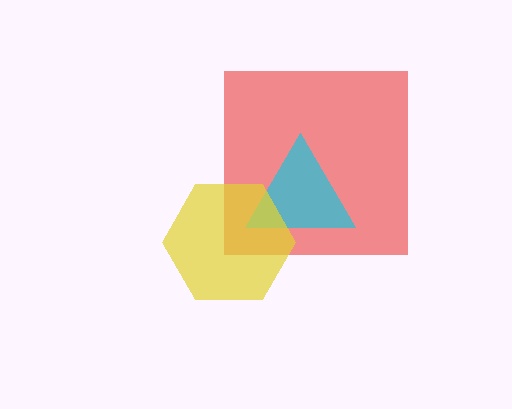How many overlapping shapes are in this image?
There are 3 overlapping shapes in the image.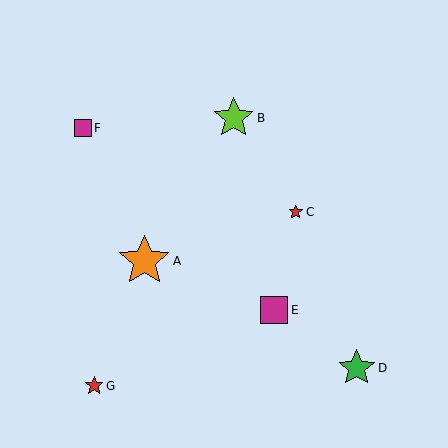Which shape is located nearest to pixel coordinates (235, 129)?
The lime star (labeled B) at (234, 118) is nearest to that location.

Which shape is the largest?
The orange star (labeled A) is the largest.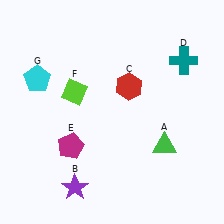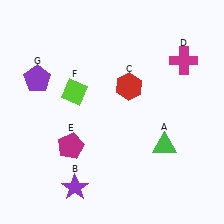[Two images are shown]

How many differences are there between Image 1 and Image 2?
There are 2 differences between the two images.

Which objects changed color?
D changed from teal to magenta. G changed from cyan to purple.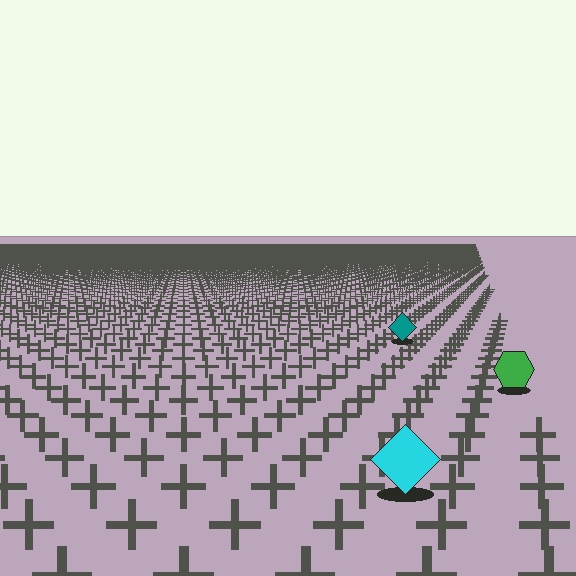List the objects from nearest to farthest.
From nearest to farthest: the cyan diamond, the green hexagon, the teal diamond.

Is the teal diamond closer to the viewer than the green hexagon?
No. The green hexagon is closer — you can tell from the texture gradient: the ground texture is coarser near it.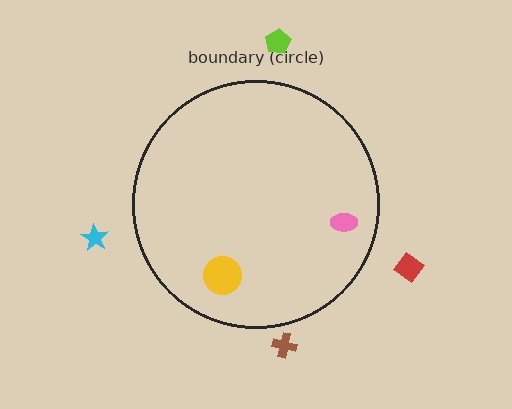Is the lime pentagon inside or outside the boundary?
Outside.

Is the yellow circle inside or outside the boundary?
Inside.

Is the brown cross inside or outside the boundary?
Outside.